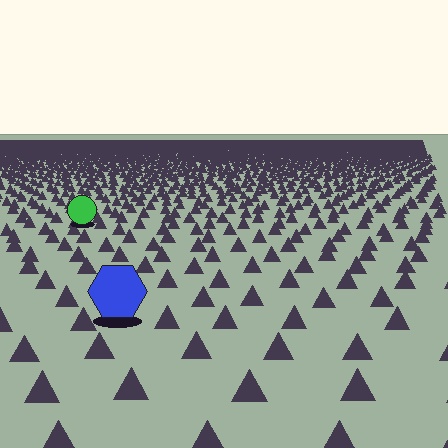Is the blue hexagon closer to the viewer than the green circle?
Yes. The blue hexagon is closer — you can tell from the texture gradient: the ground texture is coarser near it.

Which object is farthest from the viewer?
The green circle is farthest from the viewer. It appears smaller and the ground texture around it is denser.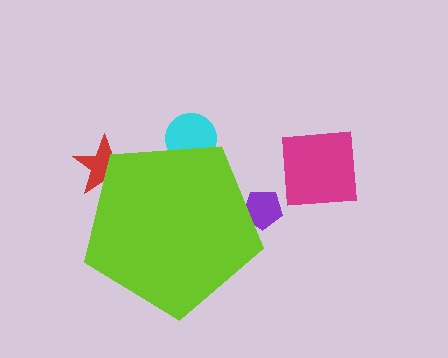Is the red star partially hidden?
Yes, the red star is partially hidden behind the lime pentagon.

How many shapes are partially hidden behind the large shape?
3 shapes are partially hidden.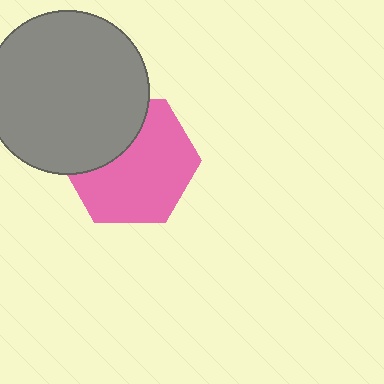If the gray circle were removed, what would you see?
You would see the complete pink hexagon.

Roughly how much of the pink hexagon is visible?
Most of it is visible (roughly 68%).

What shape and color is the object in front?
The object in front is a gray circle.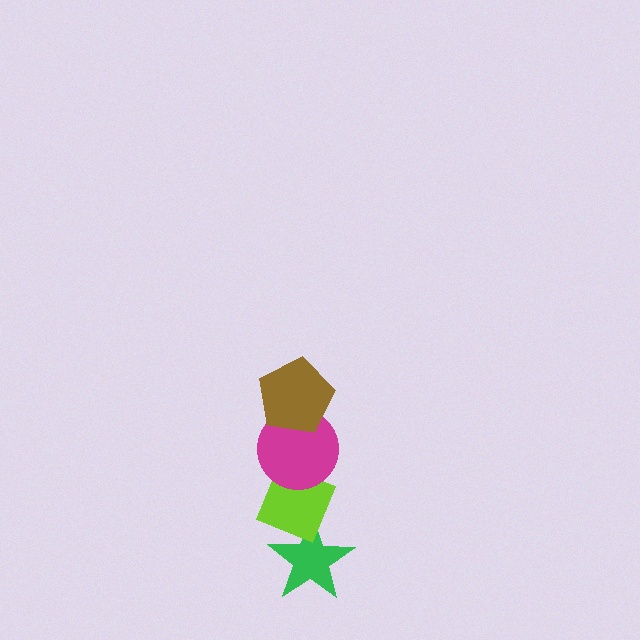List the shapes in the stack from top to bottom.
From top to bottom: the brown pentagon, the magenta circle, the lime diamond, the green star.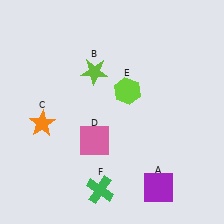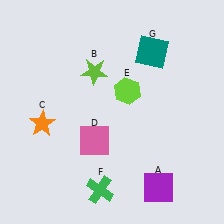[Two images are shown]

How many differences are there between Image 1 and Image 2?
There is 1 difference between the two images.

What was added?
A teal square (G) was added in Image 2.